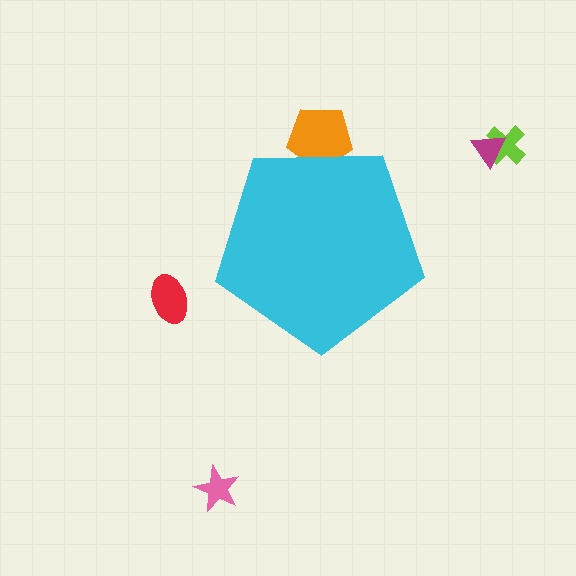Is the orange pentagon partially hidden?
Yes, the orange pentagon is partially hidden behind the cyan pentagon.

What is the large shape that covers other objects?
A cyan pentagon.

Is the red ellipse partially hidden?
No, the red ellipse is fully visible.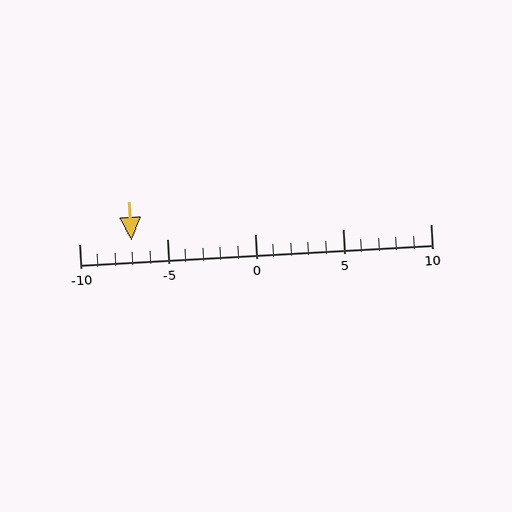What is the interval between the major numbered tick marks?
The major tick marks are spaced 5 units apart.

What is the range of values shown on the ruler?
The ruler shows values from -10 to 10.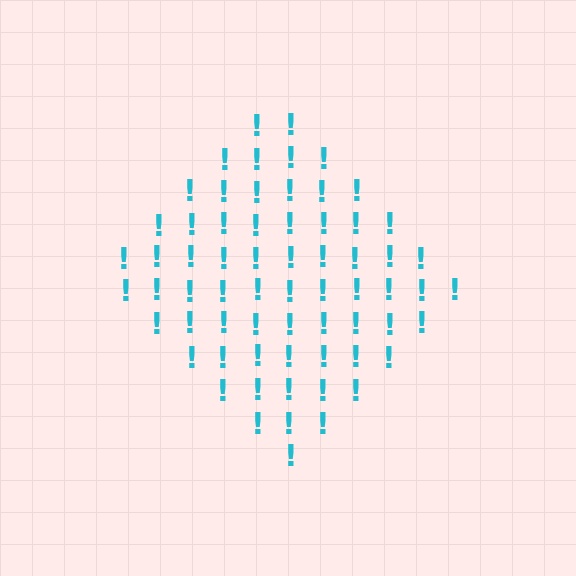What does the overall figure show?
The overall figure shows a diamond.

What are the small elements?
The small elements are exclamation marks.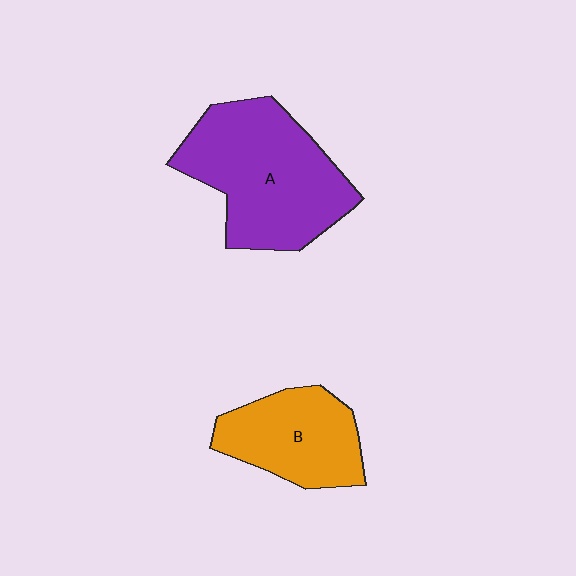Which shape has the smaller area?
Shape B (orange).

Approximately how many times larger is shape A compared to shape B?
Approximately 1.6 times.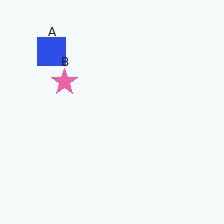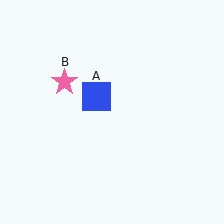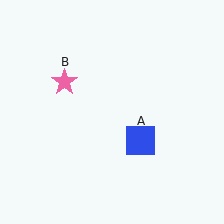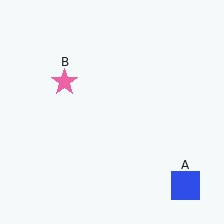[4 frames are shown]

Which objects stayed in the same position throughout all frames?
Pink star (object B) remained stationary.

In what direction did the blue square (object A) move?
The blue square (object A) moved down and to the right.